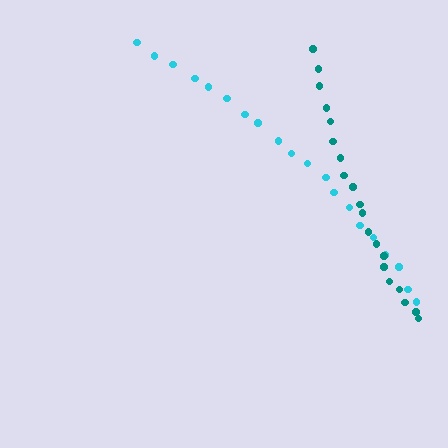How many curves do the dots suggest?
There are 2 distinct paths.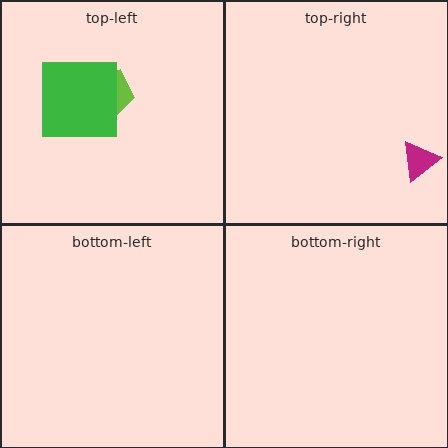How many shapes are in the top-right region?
1.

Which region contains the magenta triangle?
The top-right region.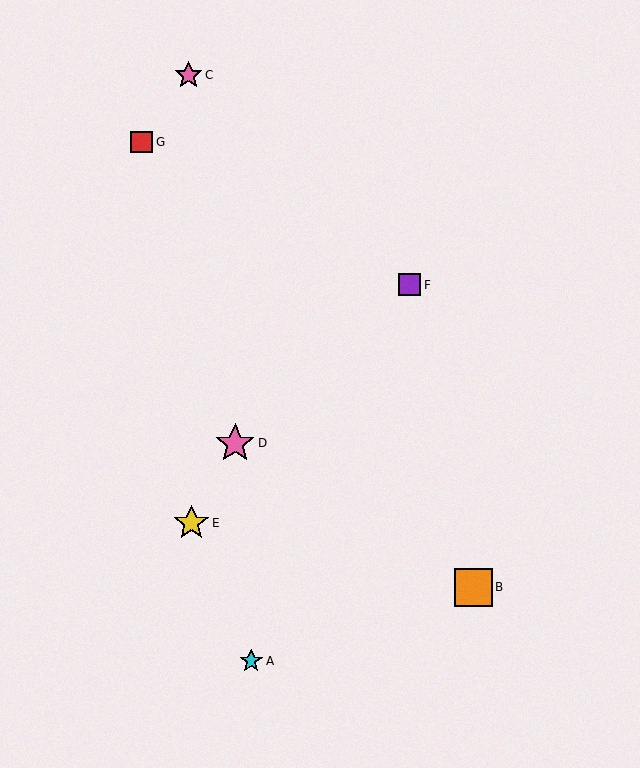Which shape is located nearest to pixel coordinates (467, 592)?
The orange square (labeled B) at (473, 587) is nearest to that location.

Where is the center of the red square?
The center of the red square is at (142, 142).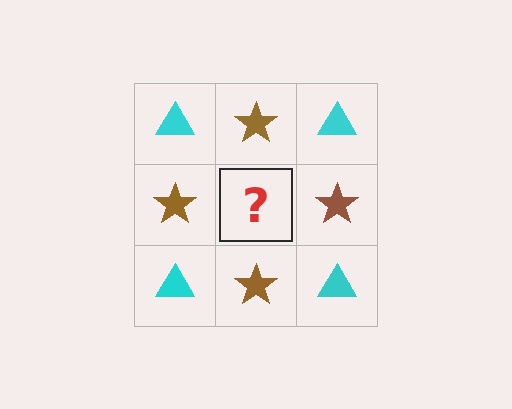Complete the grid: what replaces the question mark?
The question mark should be replaced with a cyan triangle.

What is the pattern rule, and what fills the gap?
The rule is that it alternates cyan triangle and brown star in a checkerboard pattern. The gap should be filled with a cyan triangle.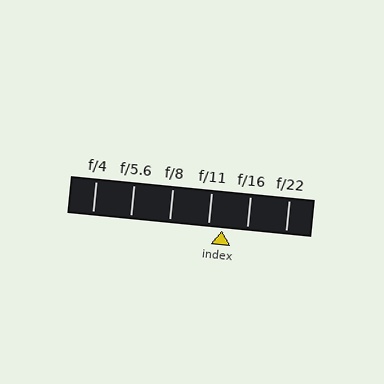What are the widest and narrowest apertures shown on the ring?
The widest aperture shown is f/4 and the narrowest is f/22.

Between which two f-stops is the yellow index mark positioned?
The index mark is between f/11 and f/16.